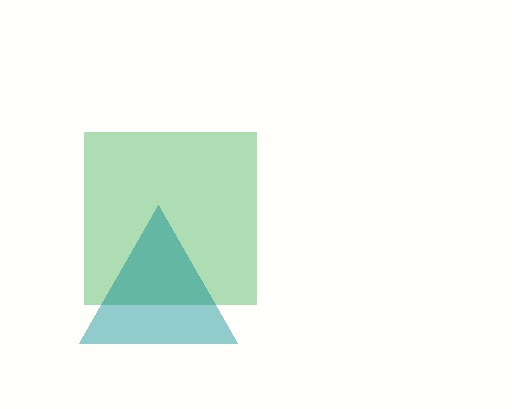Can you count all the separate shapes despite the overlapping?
Yes, there are 2 separate shapes.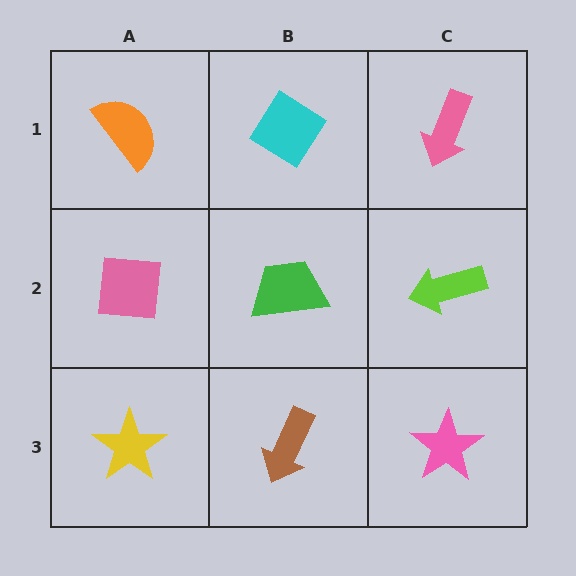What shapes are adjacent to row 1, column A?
A pink square (row 2, column A), a cyan diamond (row 1, column B).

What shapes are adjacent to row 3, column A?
A pink square (row 2, column A), a brown arrow (row 3, column B).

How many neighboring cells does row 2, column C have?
3.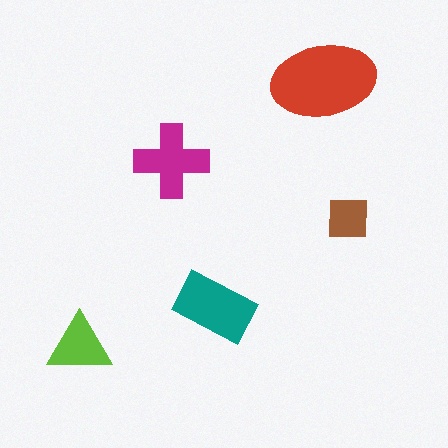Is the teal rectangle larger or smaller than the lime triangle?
Larger.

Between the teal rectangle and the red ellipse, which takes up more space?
The red ellipse.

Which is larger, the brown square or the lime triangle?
The lime triangle.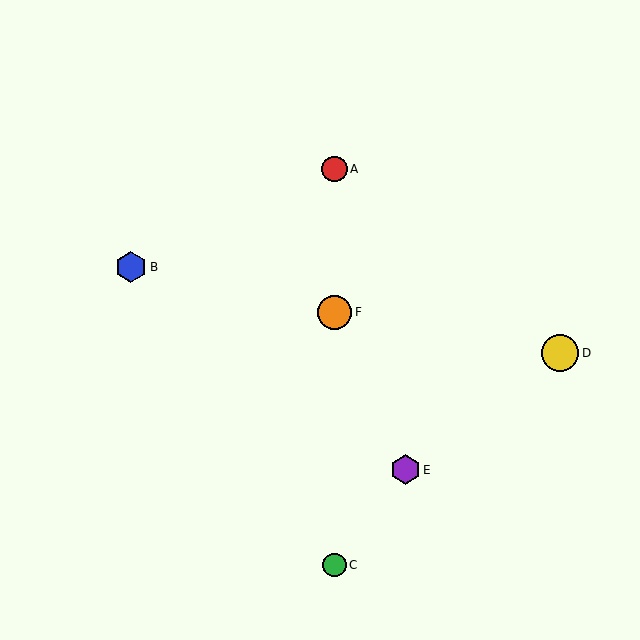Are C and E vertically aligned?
No, C is at x≈334 and E is at x≈406.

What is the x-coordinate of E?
Object E is at x≈406.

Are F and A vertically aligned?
Yes, both are at x≈334.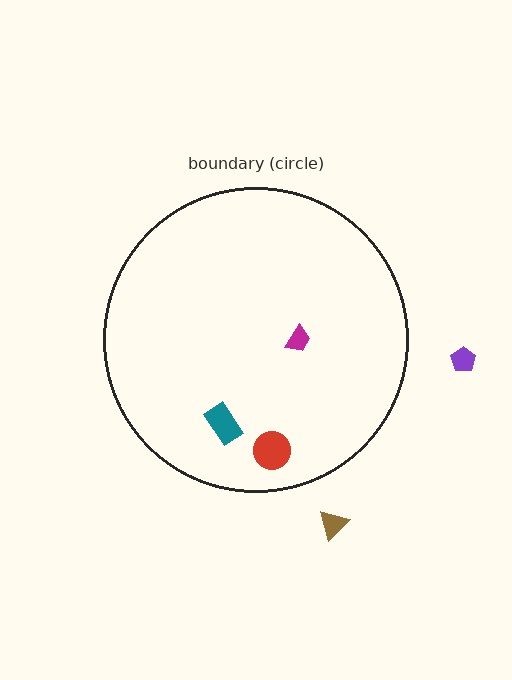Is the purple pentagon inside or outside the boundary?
Outside.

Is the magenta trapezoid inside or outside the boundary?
Inside.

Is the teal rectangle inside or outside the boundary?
Inside.